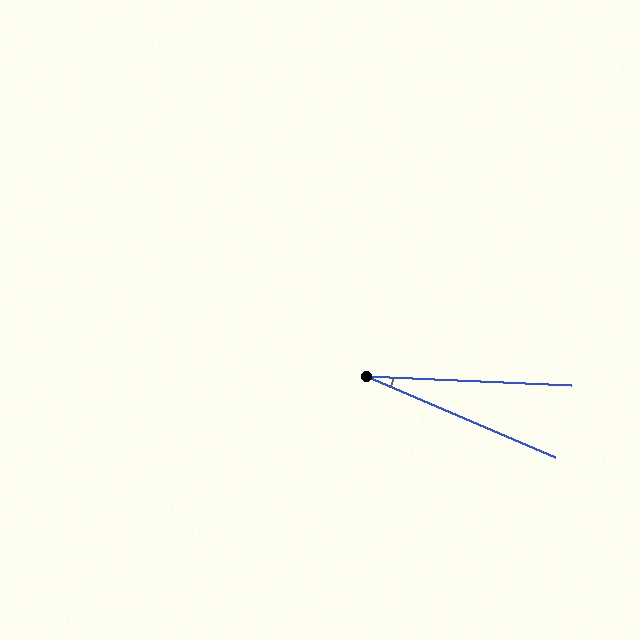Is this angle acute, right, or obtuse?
It is acute.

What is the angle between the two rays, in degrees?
Approximately 21 degrees.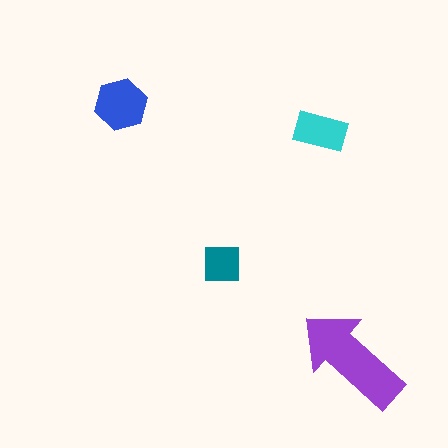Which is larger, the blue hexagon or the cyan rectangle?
The blue hexagon.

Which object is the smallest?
The teal square.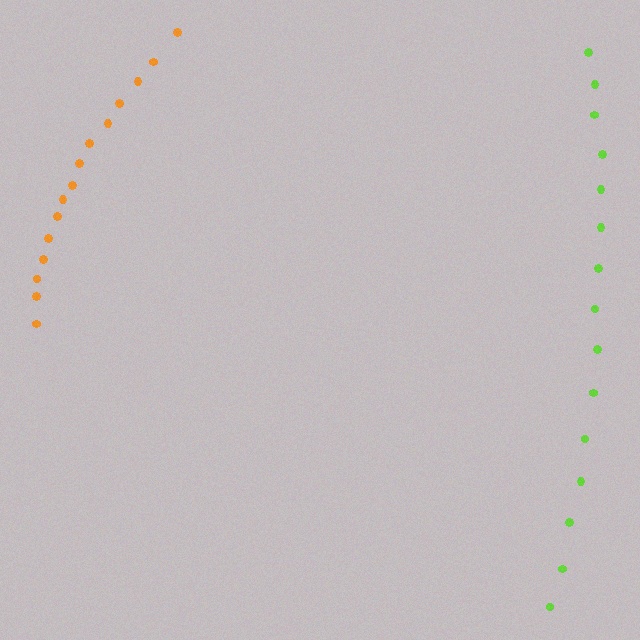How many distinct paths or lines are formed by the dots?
There are 2 distinct paths.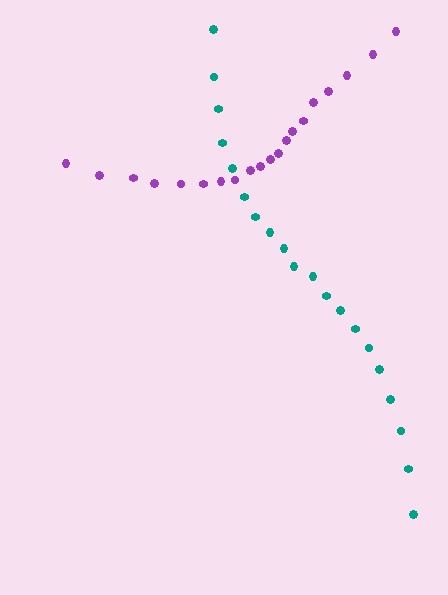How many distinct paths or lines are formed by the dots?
There are 2 distinct paths.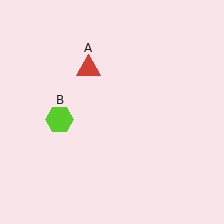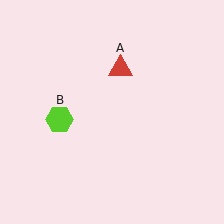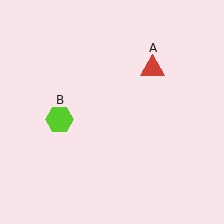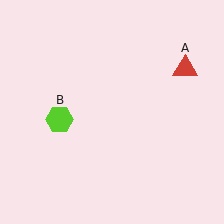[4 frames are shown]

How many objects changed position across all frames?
1 object changed position: red triangle (object A).